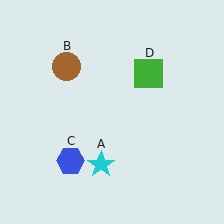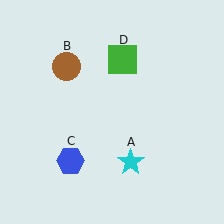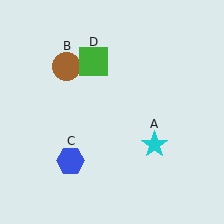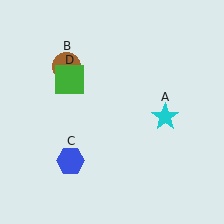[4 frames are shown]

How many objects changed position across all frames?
2 objects changed position: cyan star (object A), green square (object D).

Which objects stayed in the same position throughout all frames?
Brown circle (object B) and blue hexagon (object C) remained stationary.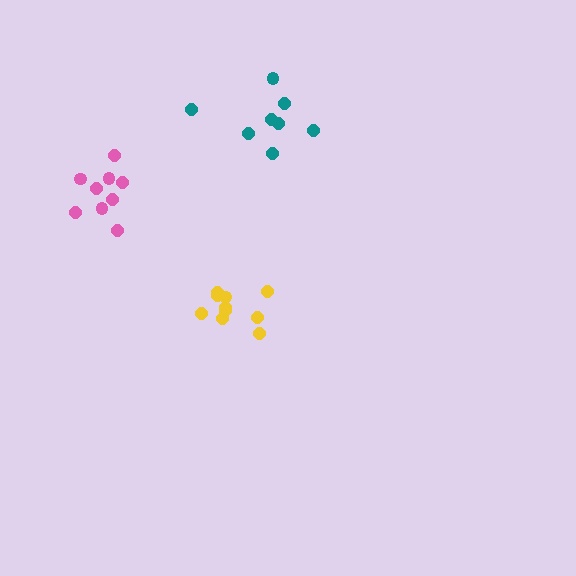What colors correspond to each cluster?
The clusters are colored: yellow, teal, pink.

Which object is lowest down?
The yellow cluster is bottommost.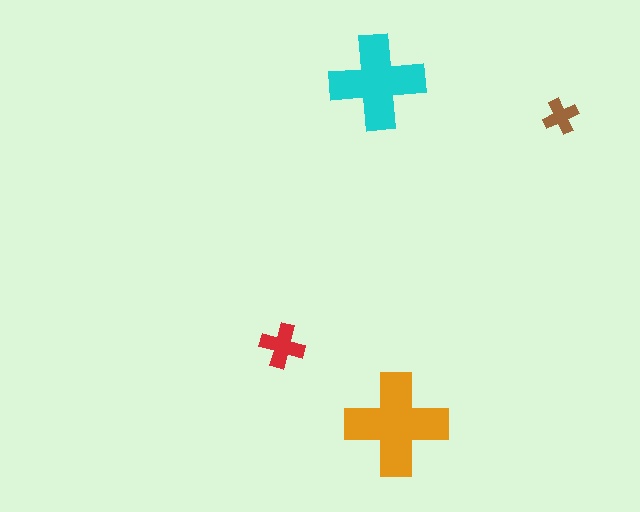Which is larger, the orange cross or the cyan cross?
The orange one.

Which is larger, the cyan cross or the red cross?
The cyan one.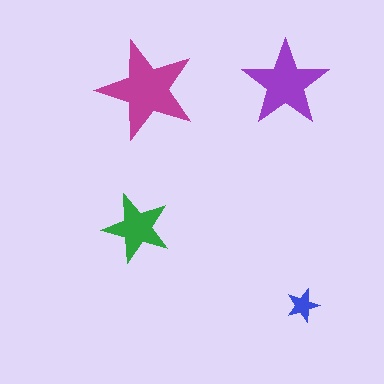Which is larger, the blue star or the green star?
The green one.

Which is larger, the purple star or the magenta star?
The magenta one.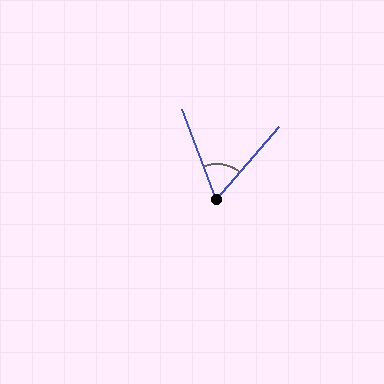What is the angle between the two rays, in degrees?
Approximately 62 degrees.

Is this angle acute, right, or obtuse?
It is acute.